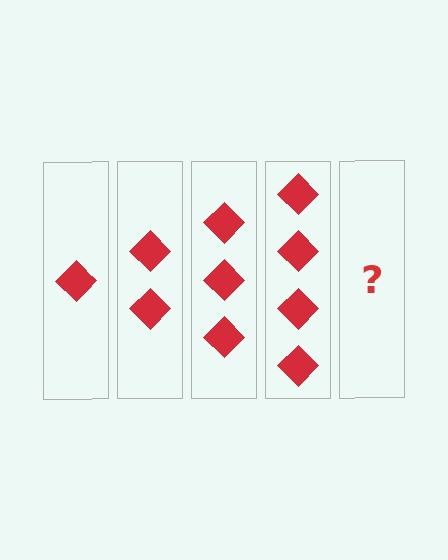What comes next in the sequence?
The next element should be 5 diamonds.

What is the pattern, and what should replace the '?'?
The pattern is that each step adds one more diamond. The '?' should be 5 diamonds.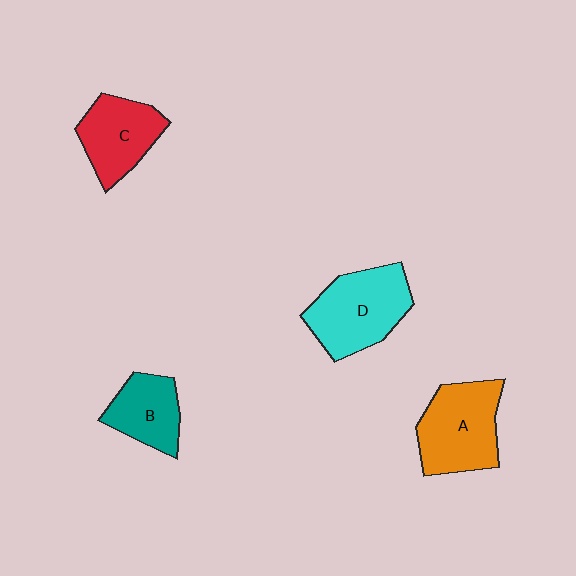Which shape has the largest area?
Shape D (cyan).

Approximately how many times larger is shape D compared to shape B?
Approximately 1.5 times.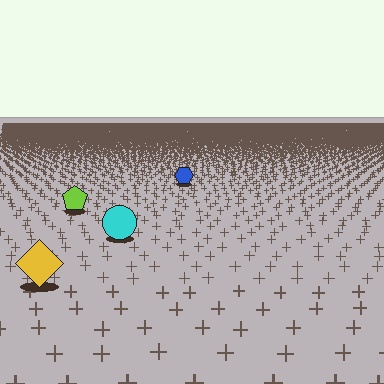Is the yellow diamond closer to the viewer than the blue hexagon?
Yes. The yellow diamond is closer — you can tell from the texture gradient: the ground texture is coarser near it.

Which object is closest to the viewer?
The yellow diamond is closest. The texture marks near it are larger and more spread out.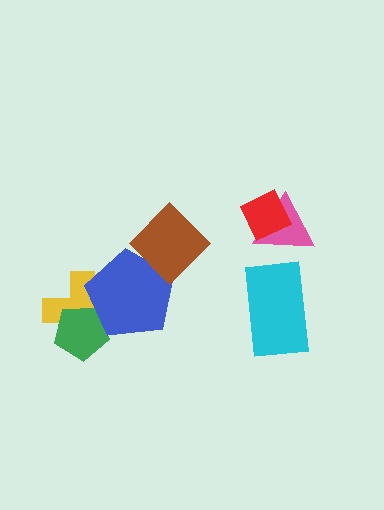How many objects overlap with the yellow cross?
2 objects overlap with the yellow cross.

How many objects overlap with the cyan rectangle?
0 objects overlap with the cyan rectangle.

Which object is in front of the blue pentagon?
The brown diamond is in front of the blue pentagon.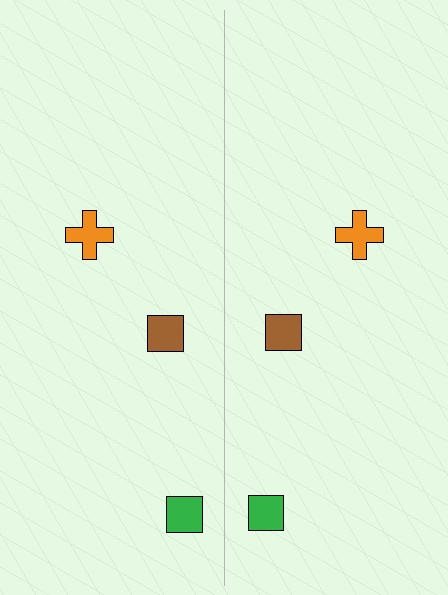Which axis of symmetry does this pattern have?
The pattern has a vertical axis of symmetry running through the center of the image.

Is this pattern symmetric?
Yes, this pattern has bilateral (reflection) symmetry.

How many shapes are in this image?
There are 6 shapes in this image.